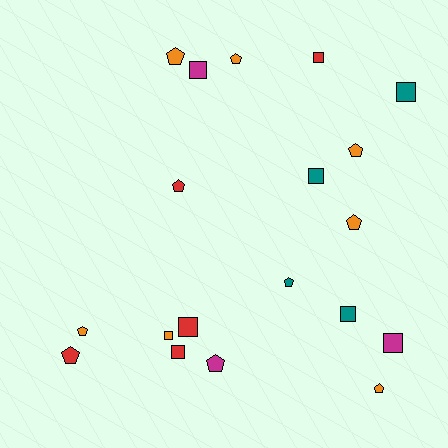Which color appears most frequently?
Orange, with 7 objects.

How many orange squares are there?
There is 1 orange square.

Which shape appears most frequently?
Pentagon, with 10 objects.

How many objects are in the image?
There are 19 objects.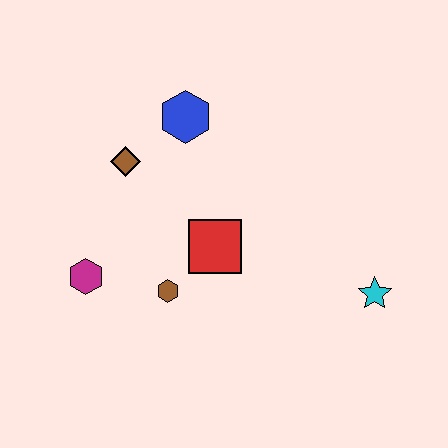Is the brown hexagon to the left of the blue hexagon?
Yes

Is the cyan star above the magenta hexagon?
No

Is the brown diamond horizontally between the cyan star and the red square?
No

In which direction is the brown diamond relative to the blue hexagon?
The brown diamond is to the left of the blue hexagon.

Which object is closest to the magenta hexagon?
The brown hexagon is closest to the magenta hexagon.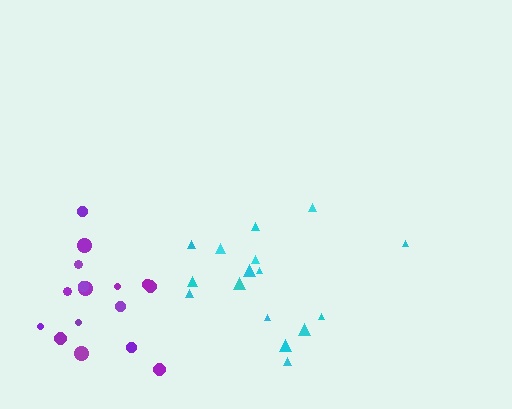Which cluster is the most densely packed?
Purple.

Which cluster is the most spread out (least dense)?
Cyan.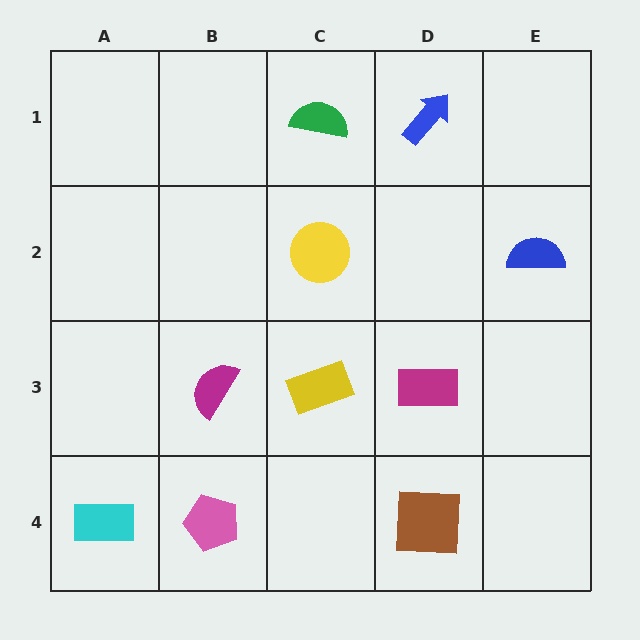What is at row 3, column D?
A magenta rectangle.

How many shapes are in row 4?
3 shapes.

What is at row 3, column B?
A magenta semicircle.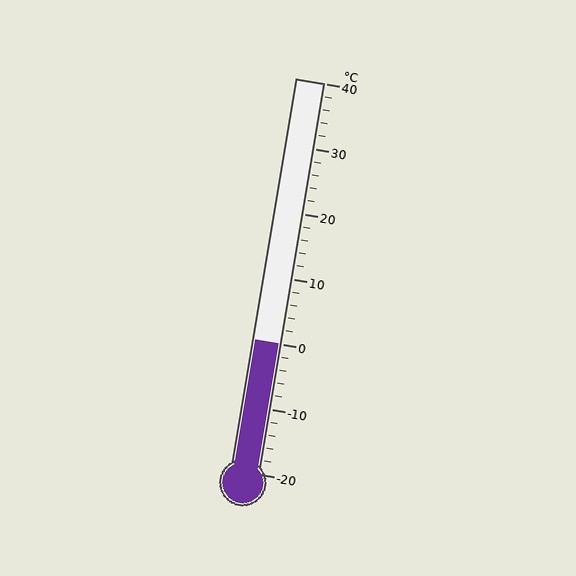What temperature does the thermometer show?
The thermometer shows approximately 0°C.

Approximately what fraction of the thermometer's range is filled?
The thermometer is filled to approximately 35% of its range.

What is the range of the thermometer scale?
The thermometer scale ranges from -20°C to 40°C.